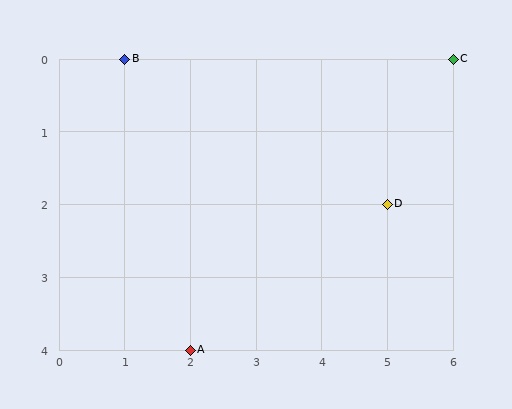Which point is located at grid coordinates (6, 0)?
Point C is at (6, 0).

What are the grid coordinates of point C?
Point C is at grid coordinates (6, 0).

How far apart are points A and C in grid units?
Points A and C are 4 columns and 4 rows apart (about 5.7 grid units diagonally).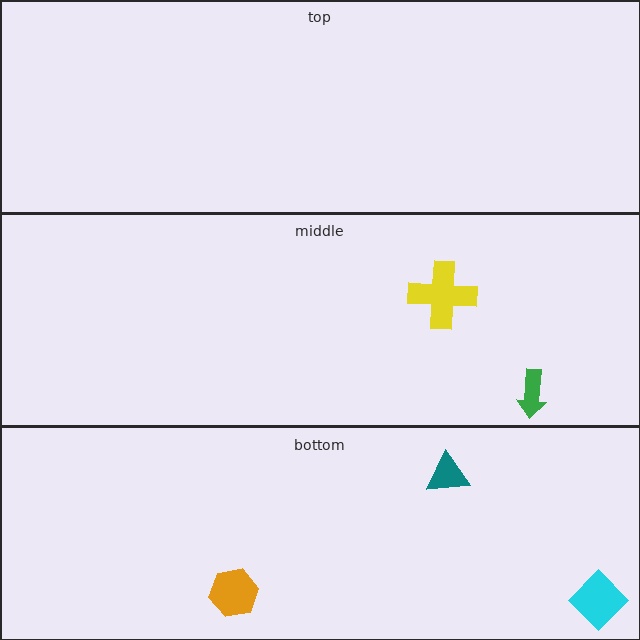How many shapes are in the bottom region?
3.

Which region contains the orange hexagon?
The bottom region.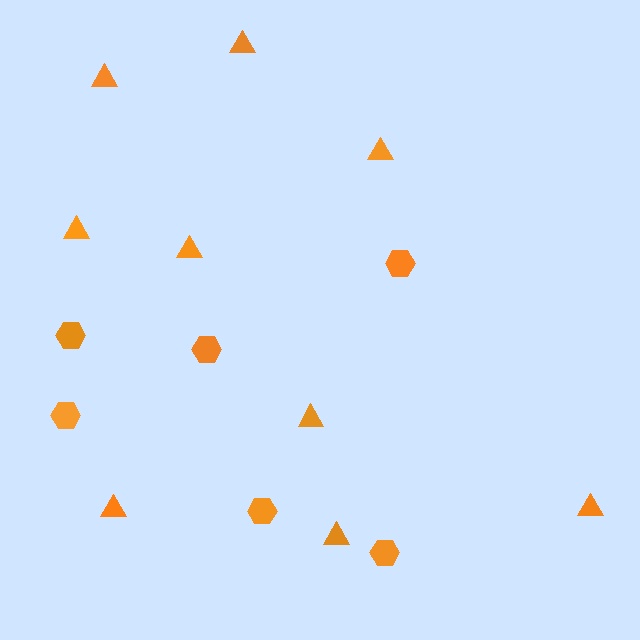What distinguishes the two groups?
There are 2 groups: one group of triangles (9) and one group of hexagons (6).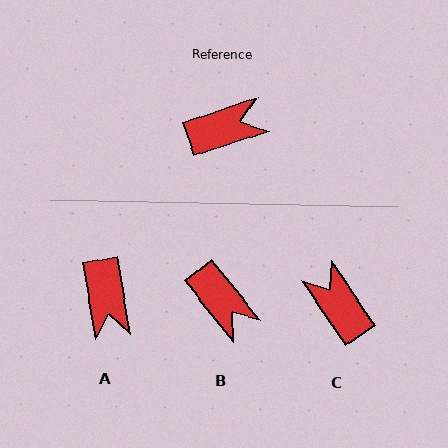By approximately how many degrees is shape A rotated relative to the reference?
Approximately 99 degrees clockwise.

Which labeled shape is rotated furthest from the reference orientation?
C, about 105 degrees away.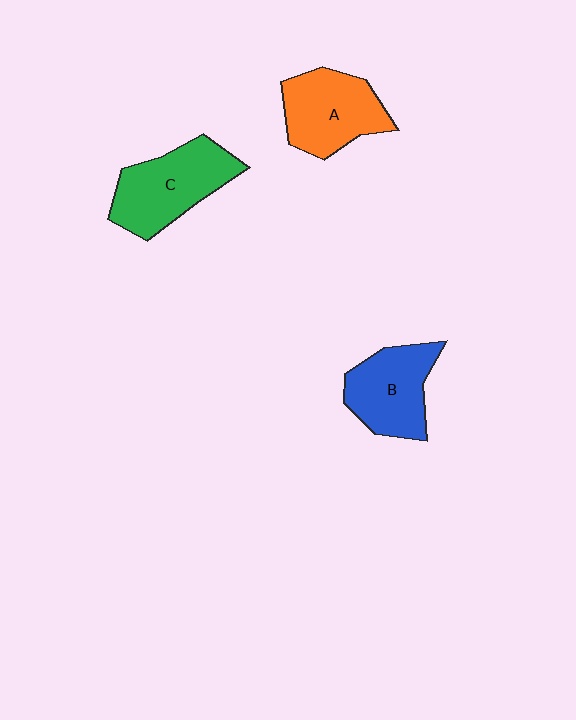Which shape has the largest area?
Shape C (green).